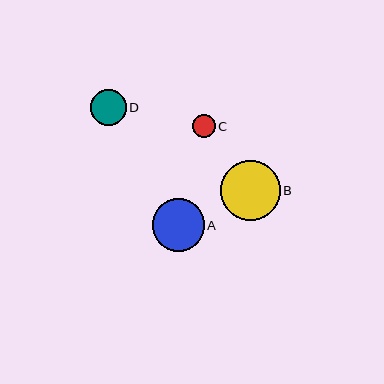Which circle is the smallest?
Circle C is the smallest with a size of approximately 23 pixels.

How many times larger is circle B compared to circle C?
Circle B is approximately 2.6 times the size of circle C.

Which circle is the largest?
Circle B is the largest with a size of approximately 60 pixels.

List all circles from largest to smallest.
From largest to smallest: B, A, D, C.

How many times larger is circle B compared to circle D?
Circle B is approximately 1.7 times the size of circle D.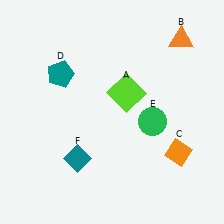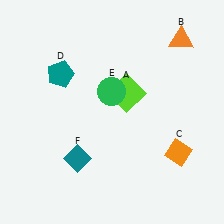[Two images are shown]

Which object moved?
The green circle (E) moved left.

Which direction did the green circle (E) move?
The green circle (E) moved left.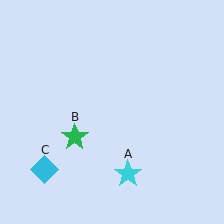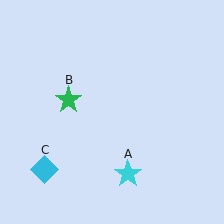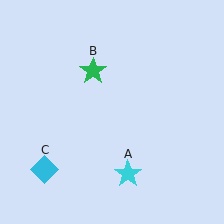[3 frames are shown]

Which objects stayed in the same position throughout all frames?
Cyan star (object A) and cyan diamond (object C) remained stationary.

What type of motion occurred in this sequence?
The green star (object B) rotated clockwise around the center of the scene.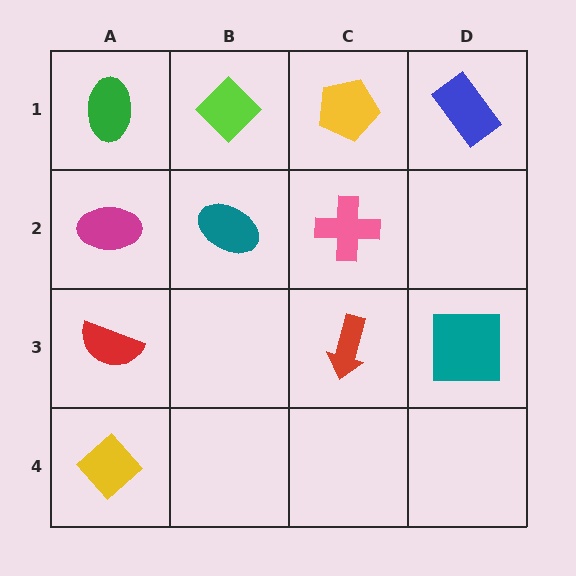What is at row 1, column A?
A green ellipse.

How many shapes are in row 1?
4 shapes.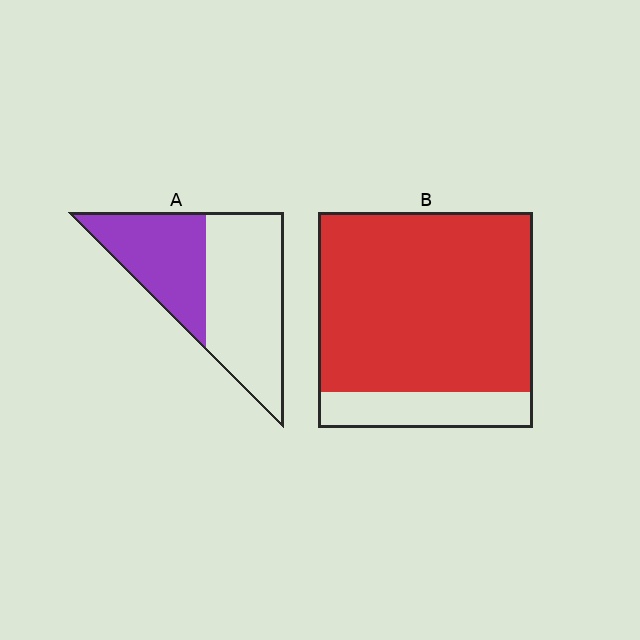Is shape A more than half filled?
No.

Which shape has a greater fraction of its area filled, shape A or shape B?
Shape B.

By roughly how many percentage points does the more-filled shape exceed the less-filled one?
By roughly 40 percentage points (B over A).